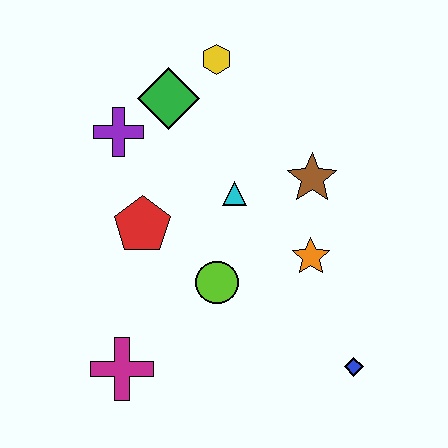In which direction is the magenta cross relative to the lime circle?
The magenta cross is to the left of the lime circle.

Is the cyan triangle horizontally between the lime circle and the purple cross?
No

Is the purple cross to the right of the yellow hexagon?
No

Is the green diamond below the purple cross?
No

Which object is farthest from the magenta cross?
The yellow hexagon is farthest from the magenta cross.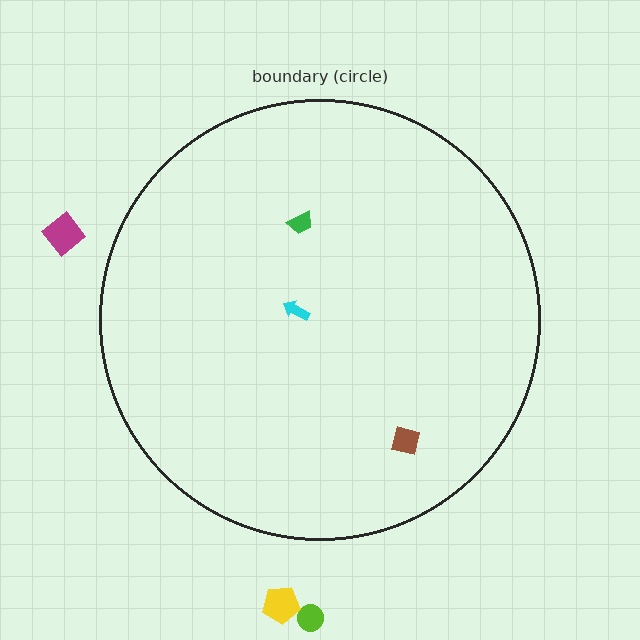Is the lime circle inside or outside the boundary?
Outside.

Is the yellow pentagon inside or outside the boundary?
Outside.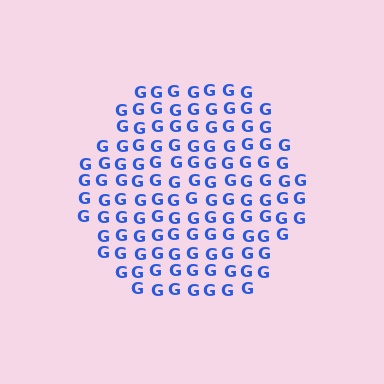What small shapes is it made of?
It is made of small letter G's.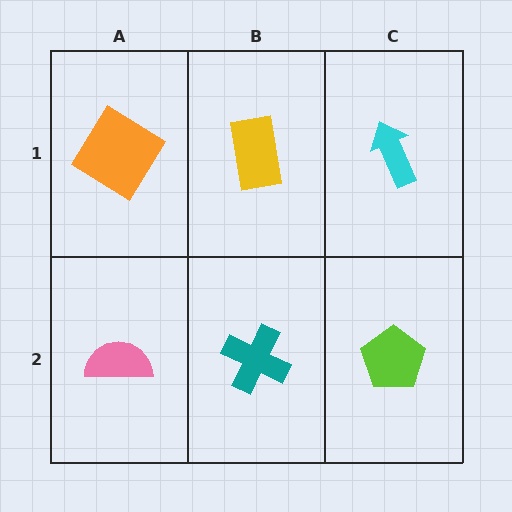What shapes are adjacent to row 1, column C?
A lime pentagon (row 2, column C), a yellow rectangle (row 1, column B).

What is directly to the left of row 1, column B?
An orange diamond.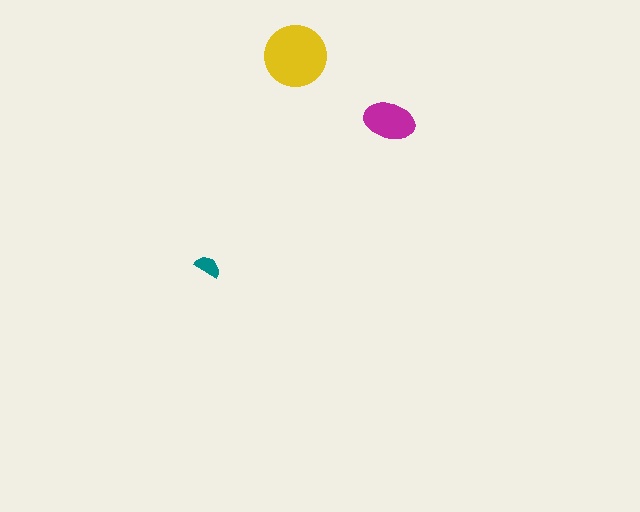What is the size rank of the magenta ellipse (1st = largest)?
2nd.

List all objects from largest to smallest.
The yellow circle, the magenta ellipse, the teal semicircle.